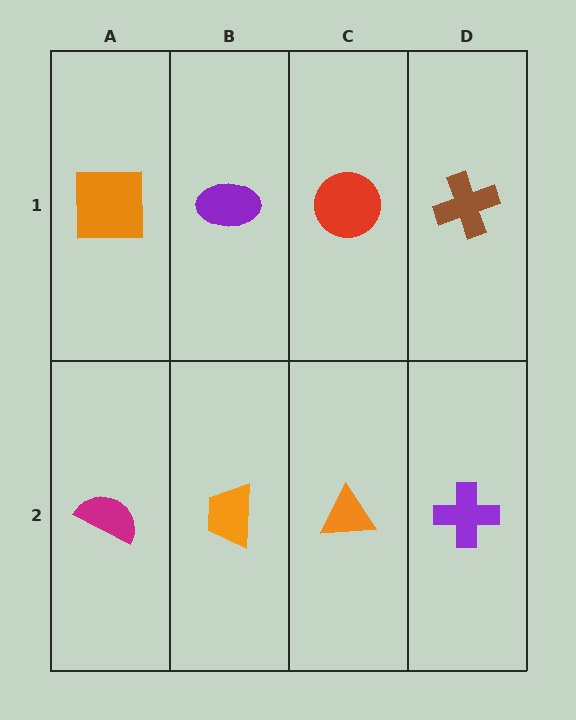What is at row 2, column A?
A magenta semicircle.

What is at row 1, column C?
A red circle.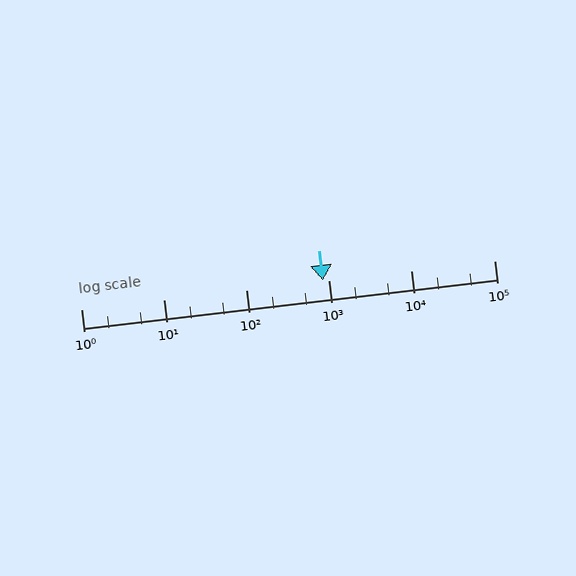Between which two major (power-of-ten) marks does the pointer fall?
The pointer is between 100 and 1000.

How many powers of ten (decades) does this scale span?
The scale spans 5 decades, from 1 to 100000.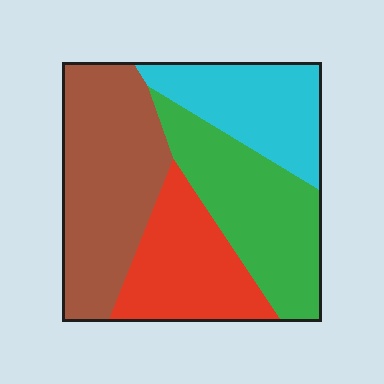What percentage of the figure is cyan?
Cyan covers roughly 20% of the figure.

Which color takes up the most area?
Brown, at roughly 30%.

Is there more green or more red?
Green.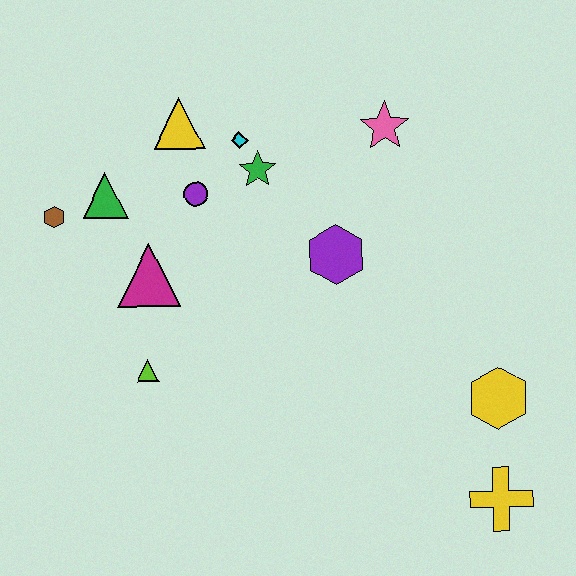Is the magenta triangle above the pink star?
No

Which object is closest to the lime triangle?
The magenta triangle is closest to the lime triangle.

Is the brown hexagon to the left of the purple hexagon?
Yes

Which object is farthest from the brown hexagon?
The yellow cross is farthest from the brown hexagon.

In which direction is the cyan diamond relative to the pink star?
The cyan diamond is to the left of the pink star.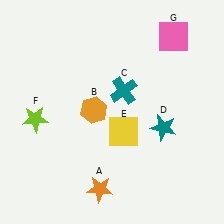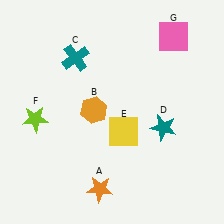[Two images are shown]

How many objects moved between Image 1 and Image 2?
1 object moved between the two images.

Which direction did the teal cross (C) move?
The teal cross (C) moved left.